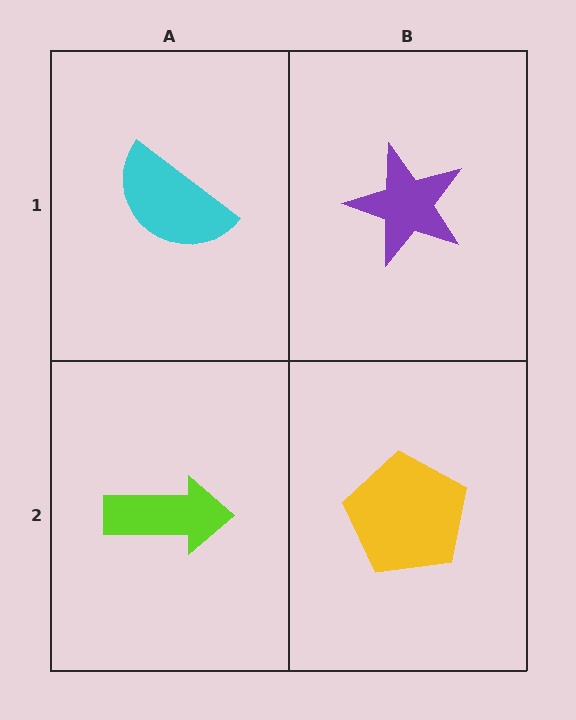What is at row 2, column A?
A lime arrow.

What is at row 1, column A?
A cyan semicircle.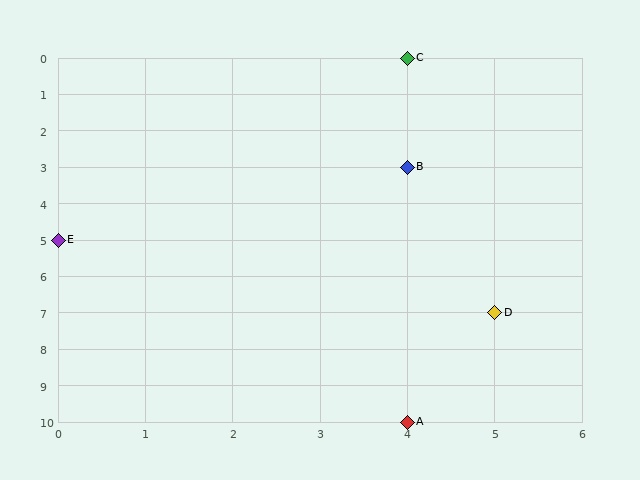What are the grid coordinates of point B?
Point B is at grid coordinates (4, 3).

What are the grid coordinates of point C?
Point C is at grid coordinates (4, 0).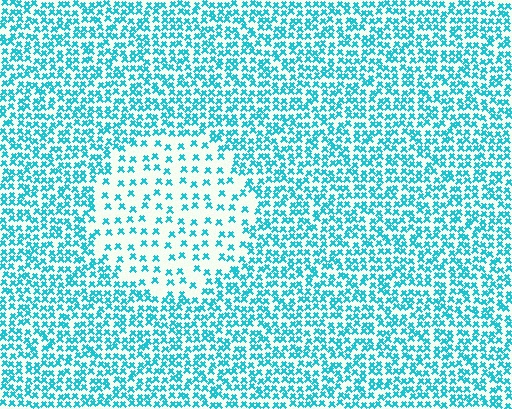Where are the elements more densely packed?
The elements are more densely packed outside the circle boundary.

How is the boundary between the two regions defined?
The boundary is defined by a change in element density (approximately 2.5x ratio). All elements are the same color, size, and shape.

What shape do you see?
I see a circle.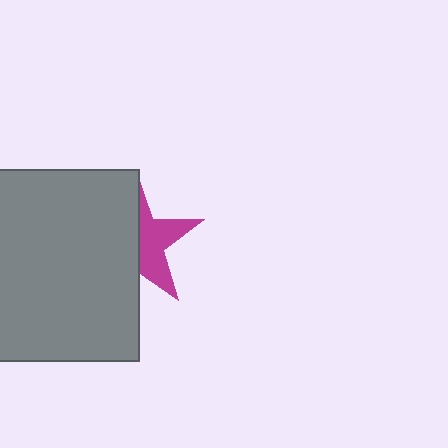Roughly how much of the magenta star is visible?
A small part of it is visible (roughly 44%).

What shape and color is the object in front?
The object in front is a gray square.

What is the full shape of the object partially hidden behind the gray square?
The partially hidden object is a magenta star.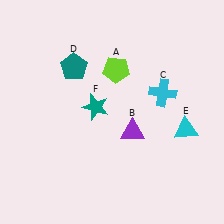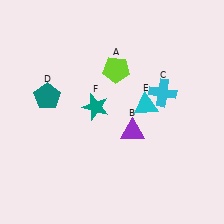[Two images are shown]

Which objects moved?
The objects that moved are: the teal pentagon (D), the cyan triangle (E).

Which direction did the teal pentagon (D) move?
The teal pentagon (D) moved down.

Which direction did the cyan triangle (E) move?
The cyan triangle (E) moved left.